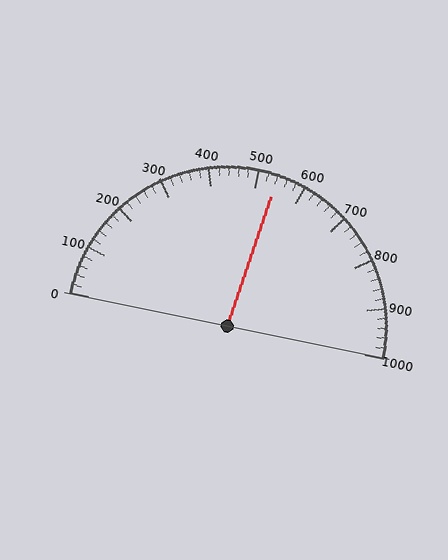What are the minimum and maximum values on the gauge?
The gauge ranges from 0 to 1000.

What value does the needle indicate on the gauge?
The needle indicates approximately 540.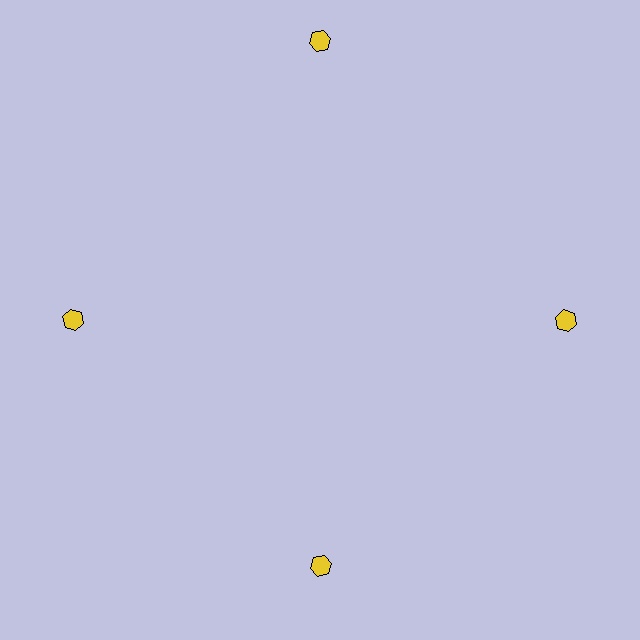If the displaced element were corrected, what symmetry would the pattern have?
It would have 4-fold rotational symmetry — the pattern would map onto itself every 90 degrees.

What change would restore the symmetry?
The symmetry would be restored by moving it inward, back onto the ring so that all 4 hexagons sit at equal angles and equal distance from the center.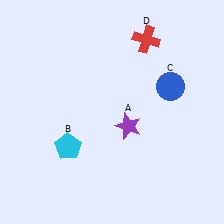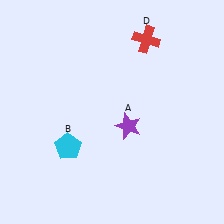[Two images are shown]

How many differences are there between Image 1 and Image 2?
There is 1 difference between the two images.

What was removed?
The blue circle (C) was removed in Image 2.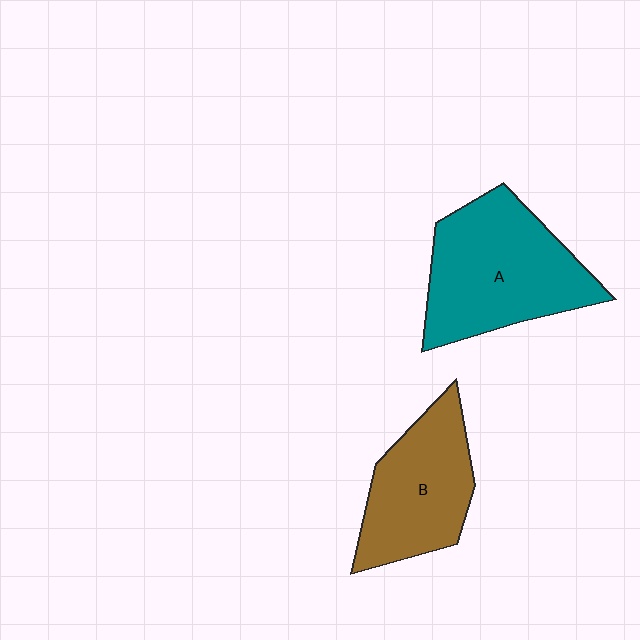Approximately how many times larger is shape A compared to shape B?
Approximately 1.3 times.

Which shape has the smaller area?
Shape B (brown).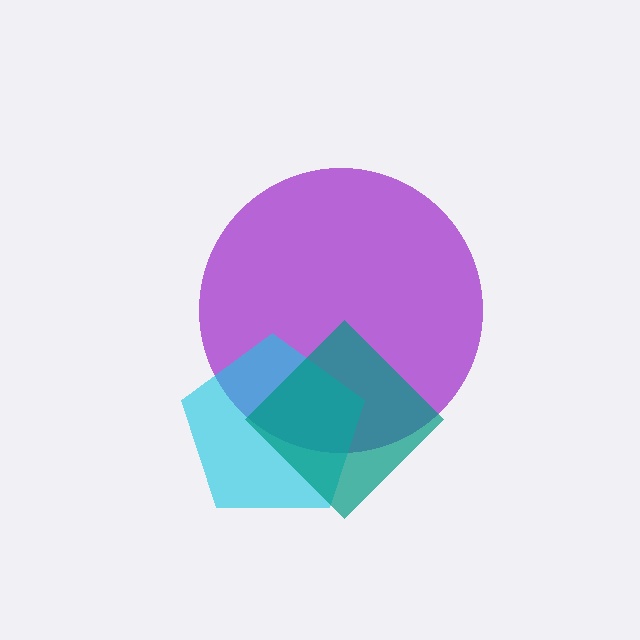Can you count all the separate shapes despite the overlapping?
Yes, there are 3 separate shapes.